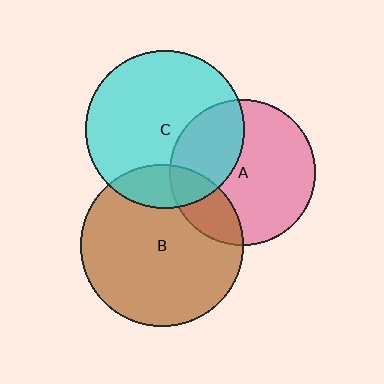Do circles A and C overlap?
Yes.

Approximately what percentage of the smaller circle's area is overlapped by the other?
Approximately 35%.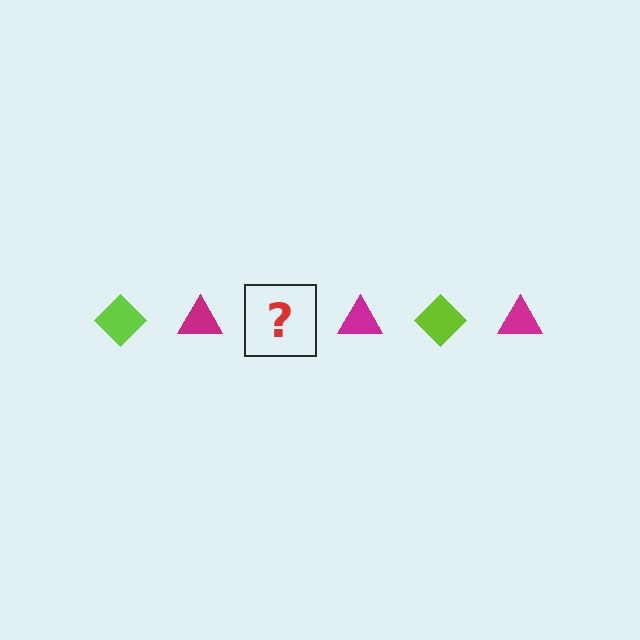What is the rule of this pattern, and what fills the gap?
The rule is that the pattern alternates between lime diamond and magenta triangle. The gap should be filled with a lime diamond.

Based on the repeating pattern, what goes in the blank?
The blank should be a lime diamond.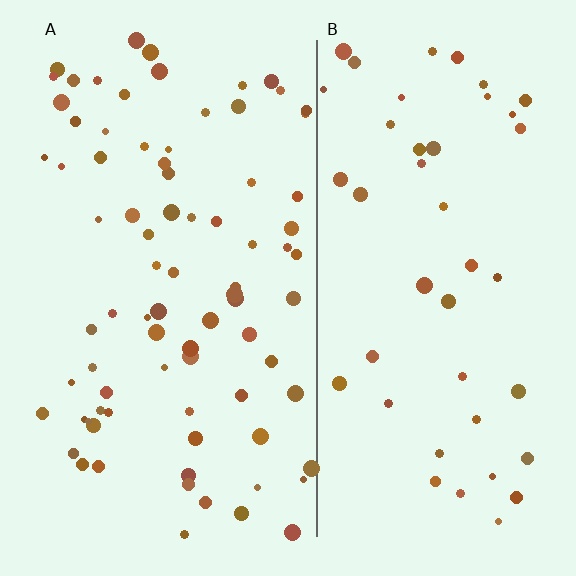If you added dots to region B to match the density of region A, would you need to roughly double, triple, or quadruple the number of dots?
Approximately double.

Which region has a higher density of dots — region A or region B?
A (the left).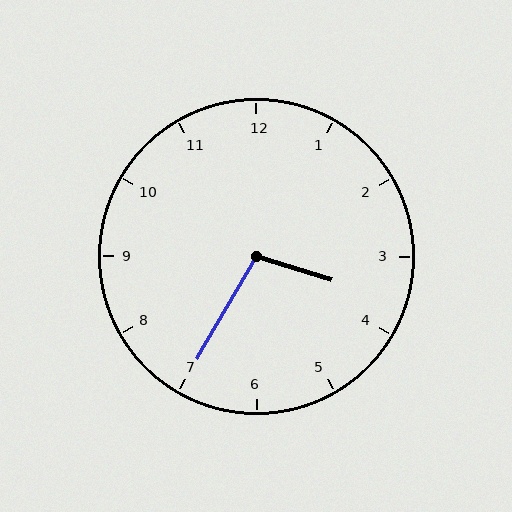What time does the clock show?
3:35.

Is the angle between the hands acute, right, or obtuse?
It is obtuse.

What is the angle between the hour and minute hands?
Approximately 102 degrees.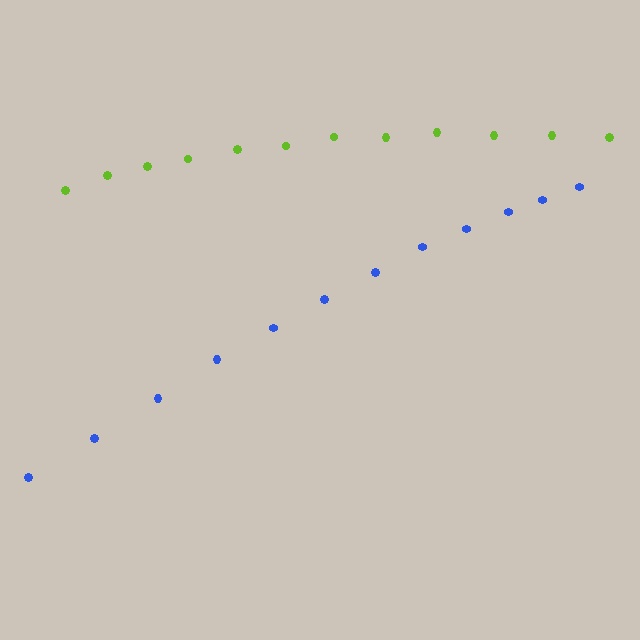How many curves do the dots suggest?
There are 2 distinct paths.